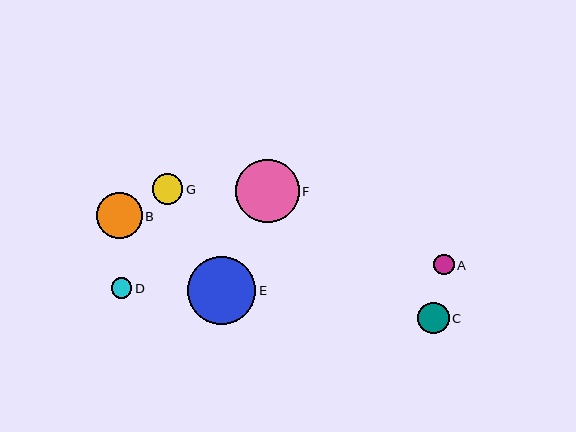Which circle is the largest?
Circle E is the largest with a size of approximately 68 pixels.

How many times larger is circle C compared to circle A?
Circle C is approximately 1.5 times the size of circle A.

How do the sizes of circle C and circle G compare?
Circle C and circle G are approximately the same size.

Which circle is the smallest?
Circle D is the smallest with a size of approximately 21 pixels.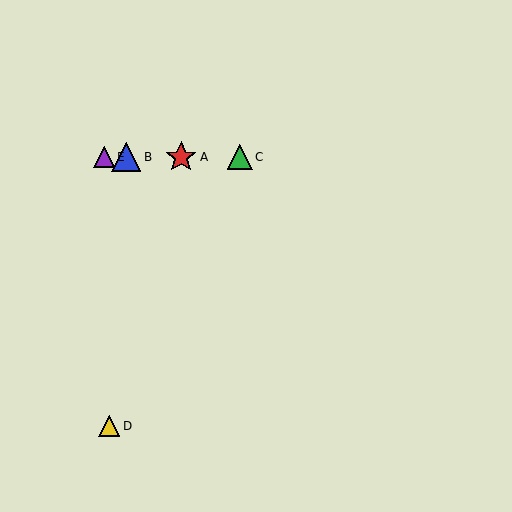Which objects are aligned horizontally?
Objects A, B, C, E are aligned horizontally.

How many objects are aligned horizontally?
4 objects (A, B, C, E) are aligned horizontally.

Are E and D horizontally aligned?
No, E is at y≈157 and D is at y≈426.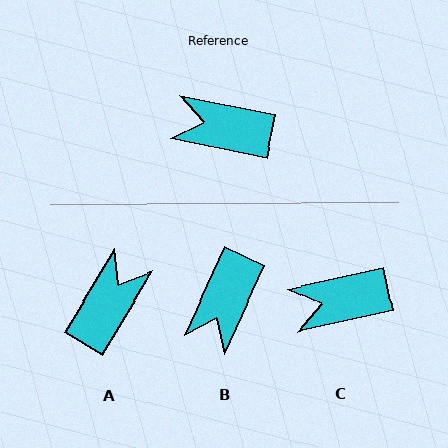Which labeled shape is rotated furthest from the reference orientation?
A, about 110 degrees away.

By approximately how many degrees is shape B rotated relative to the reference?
Approximately 76 degrees counter-clockwise.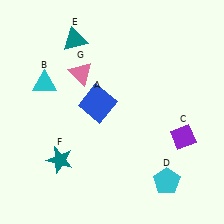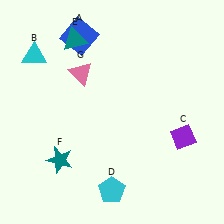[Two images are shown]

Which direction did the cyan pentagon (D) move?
The cyan pentagon (D) moved left.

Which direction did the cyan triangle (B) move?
The cyan triangle (B) moved up.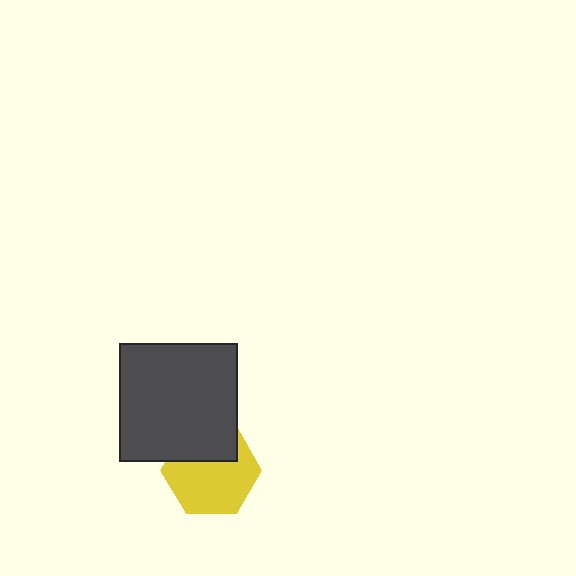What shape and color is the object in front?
The object in front is a dark gray square.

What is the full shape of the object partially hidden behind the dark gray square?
The partially hidden object is a yellow hexagon.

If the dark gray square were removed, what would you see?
You would see the complete yellow hexagon.